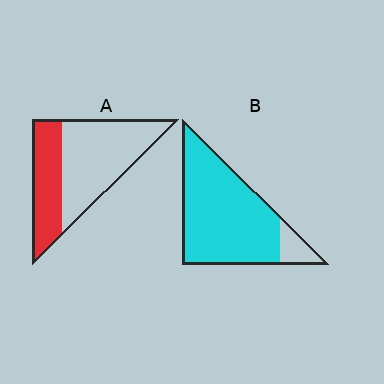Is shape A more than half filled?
No.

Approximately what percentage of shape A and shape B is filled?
A is approximately 35% and B is approximately 90%.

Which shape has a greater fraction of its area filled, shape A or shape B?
Shape B.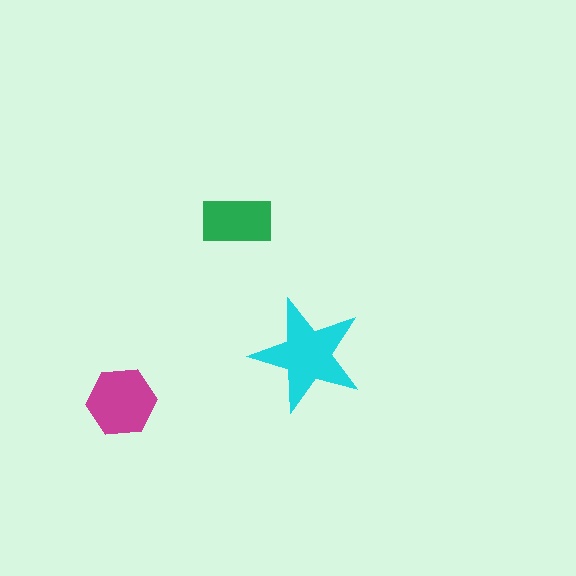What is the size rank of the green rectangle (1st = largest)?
3rd.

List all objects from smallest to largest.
The green rectangle, the magenta hexagon, the cyan star.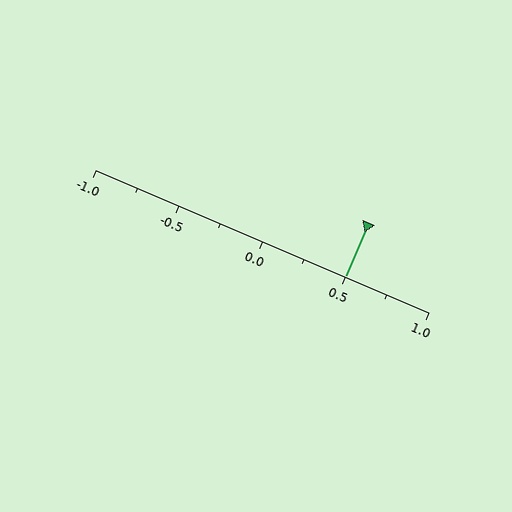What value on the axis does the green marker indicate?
The marker indicates approximately 0.5.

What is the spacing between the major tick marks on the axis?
The major ticks are spaced 0.5 apart.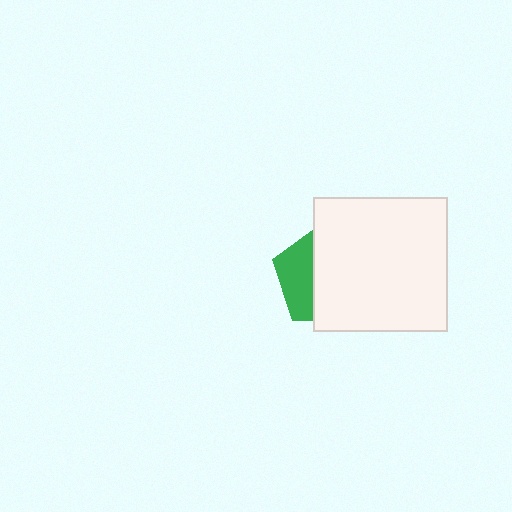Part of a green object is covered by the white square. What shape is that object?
It is a pentagon.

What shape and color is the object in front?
The object in front is a white square.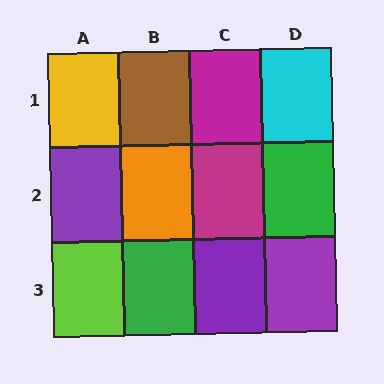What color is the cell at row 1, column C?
Magenta.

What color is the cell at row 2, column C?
Magenta.